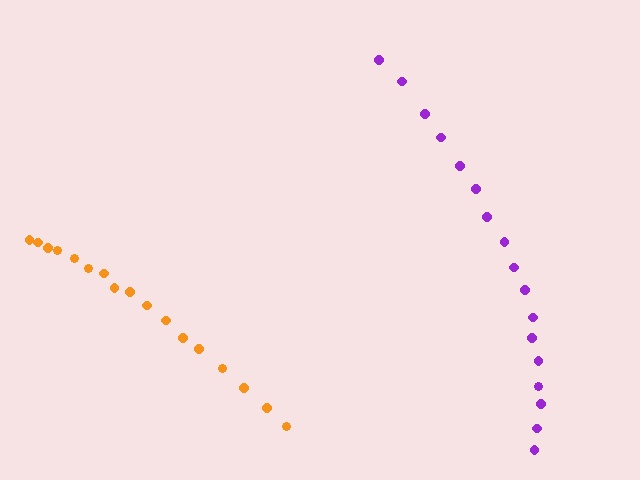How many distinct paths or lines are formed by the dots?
There are 2 distinct paths.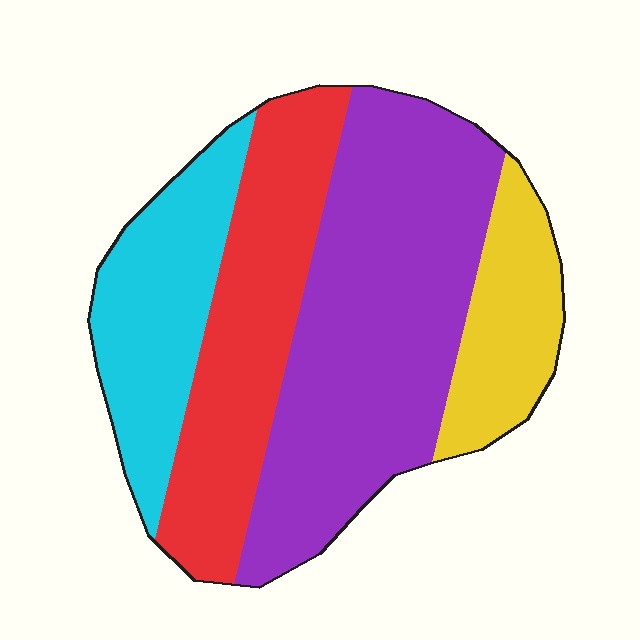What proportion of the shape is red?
Red covers around 25% of the shape.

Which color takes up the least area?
Yellow, at roughly 15%.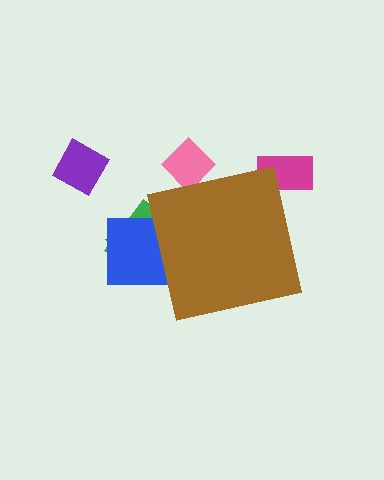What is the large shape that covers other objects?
A brown square.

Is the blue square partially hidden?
Yes, the blue square is partially hidden behind the brown square.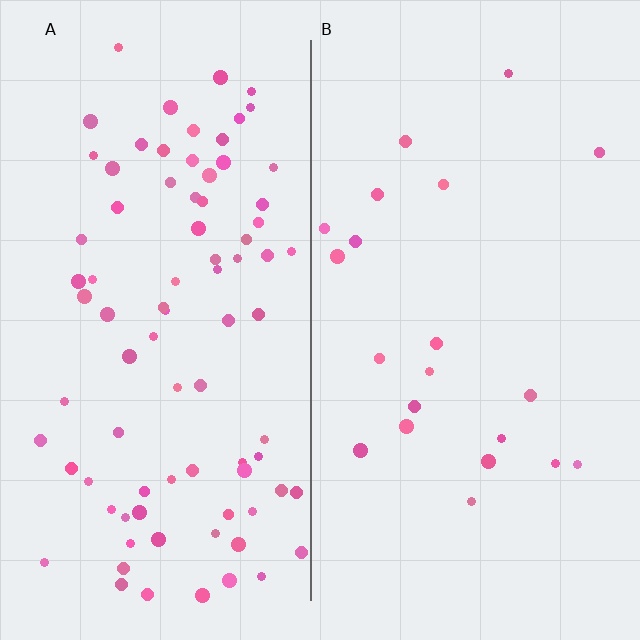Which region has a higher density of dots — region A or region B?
A (the left).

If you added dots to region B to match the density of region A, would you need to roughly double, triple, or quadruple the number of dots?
Approximately quadruple.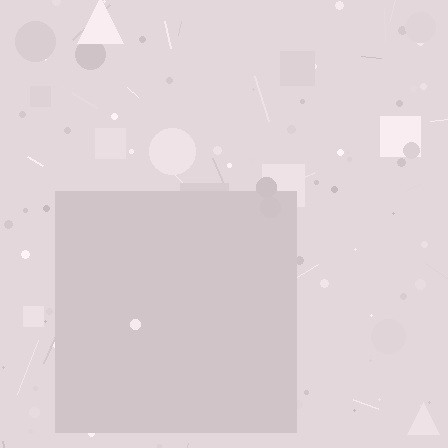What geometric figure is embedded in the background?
A square is embedded in the background.